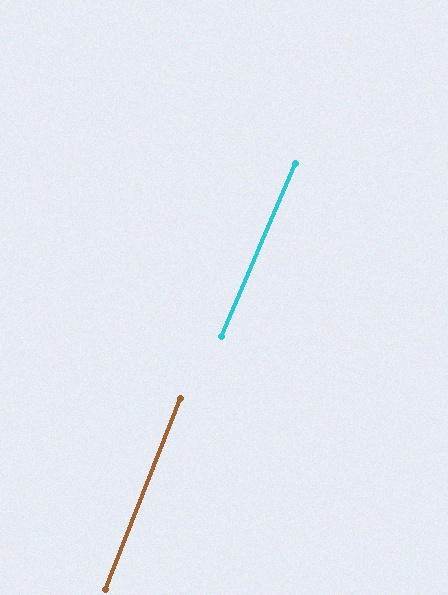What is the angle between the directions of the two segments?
Approximately 2 degrees.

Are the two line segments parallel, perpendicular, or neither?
Parallel — their directions differ by only 1.7°.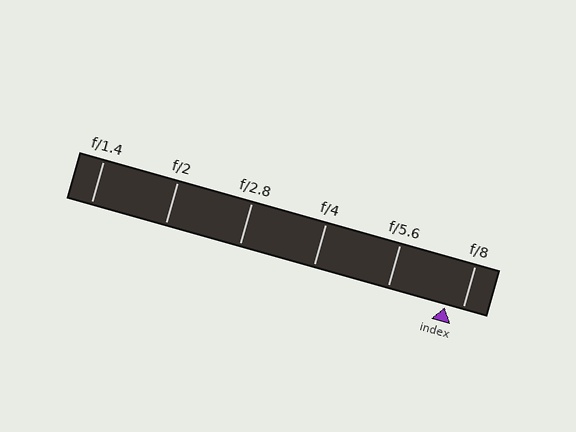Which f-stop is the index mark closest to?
The index mark is closest to f/8.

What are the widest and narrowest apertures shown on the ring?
The widest aperture shown is f/1.4 and the narrowest is f/8.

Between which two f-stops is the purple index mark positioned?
The index mark is between f/5.6 and f/8.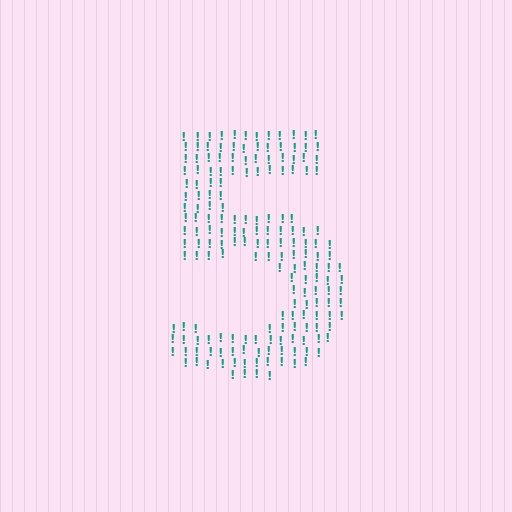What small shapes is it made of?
It is made of small exclamation marks.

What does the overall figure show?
The overall figure shows the digit 5.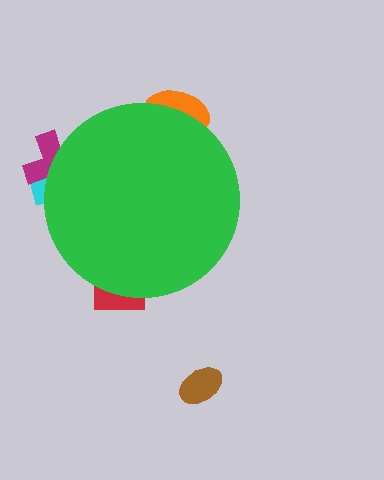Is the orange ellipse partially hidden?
Yes, the orange ellipse is partially hidden behind the green circle.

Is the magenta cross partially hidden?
Yes, the magenta cross is partially hidden behind the green circle.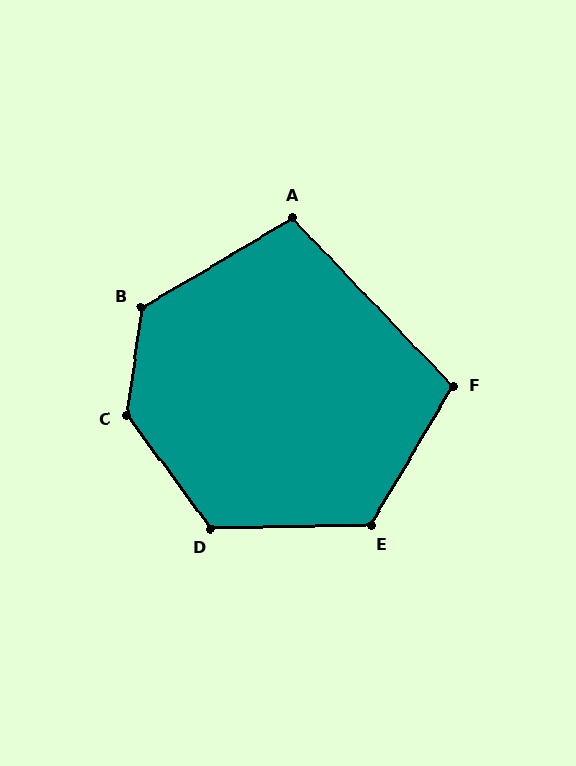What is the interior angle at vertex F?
Approximately 106 degrees (obtuse).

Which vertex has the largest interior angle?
C, at approximately 135 degrees.